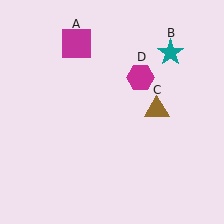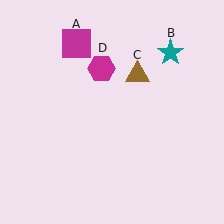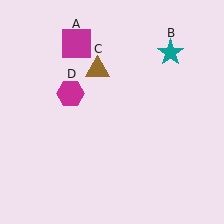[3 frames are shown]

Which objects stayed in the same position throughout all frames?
Magenta square (object A) and teal star (object B) remained stationary.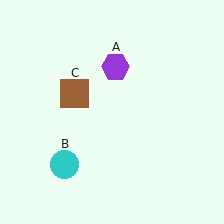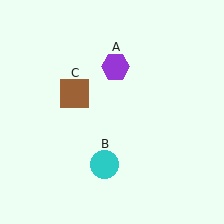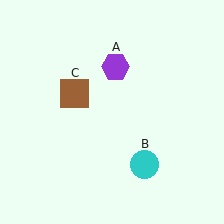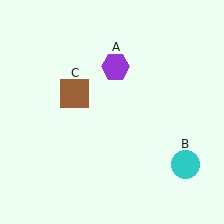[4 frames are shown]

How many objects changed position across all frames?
1 object changed position: cyan circle (object B).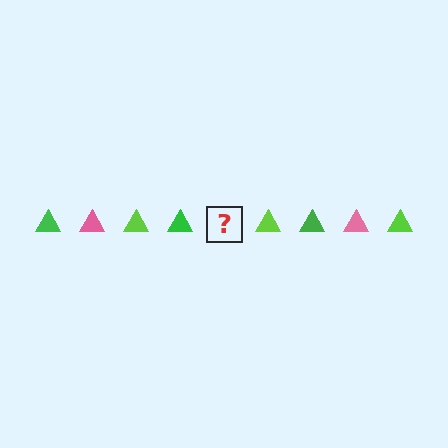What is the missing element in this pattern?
The missing element is a pink triangle.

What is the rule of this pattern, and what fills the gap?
The rule is that the pattern cycles through green, pink, lime triangles. The gap should be filled with a pink triangle.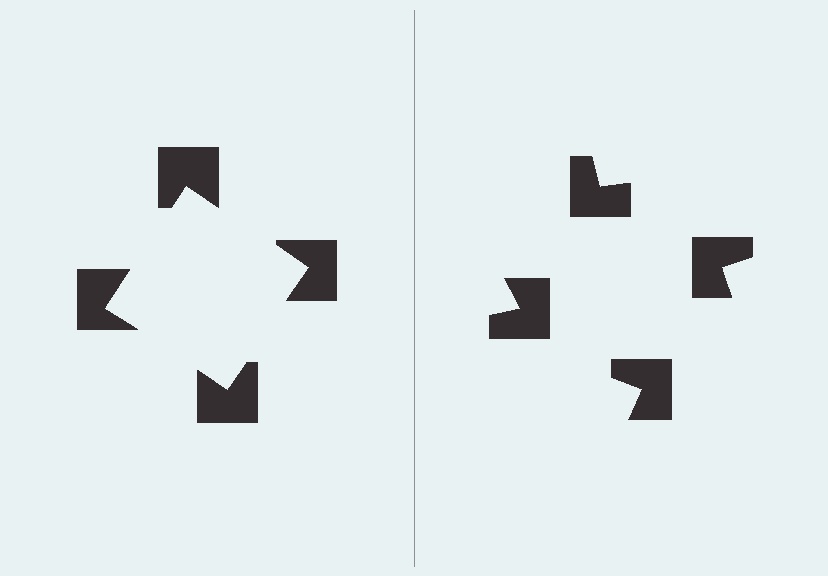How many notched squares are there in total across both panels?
8 — 4 on each side.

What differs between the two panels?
The notched squares are positioned identically on both sides; only the wedge orientations differ. On the left they align to a square; on the right they are misaligned.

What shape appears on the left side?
An illusory square.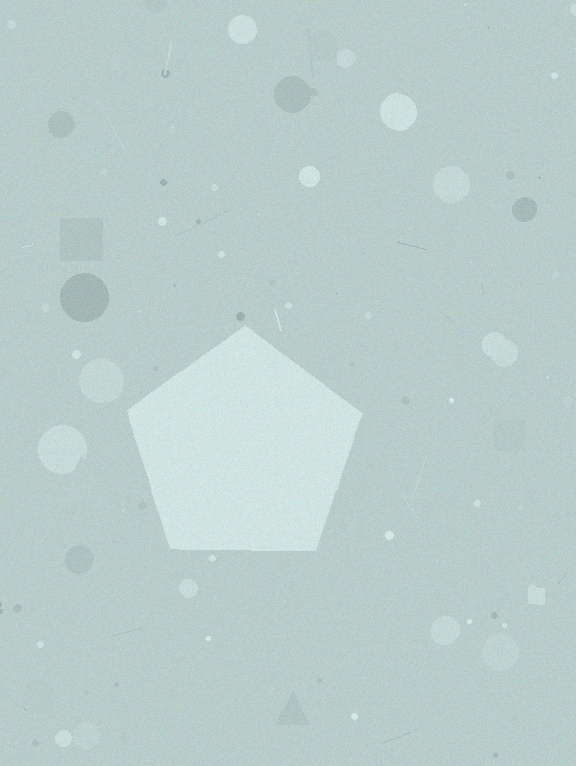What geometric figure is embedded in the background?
A pentagon is embedded in the background.